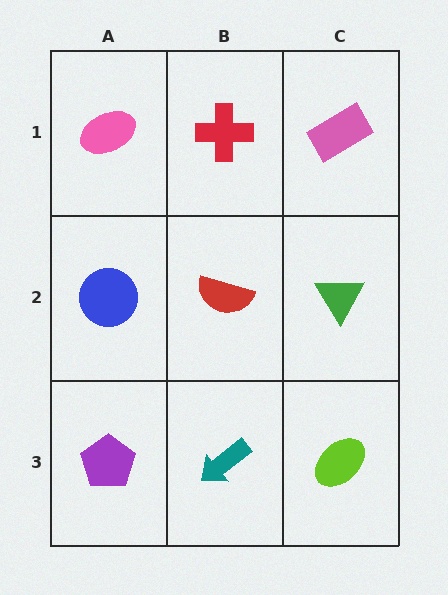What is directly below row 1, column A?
A blue circle.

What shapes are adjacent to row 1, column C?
A green triangle (row 2, column C), a red cross (row 1, column B).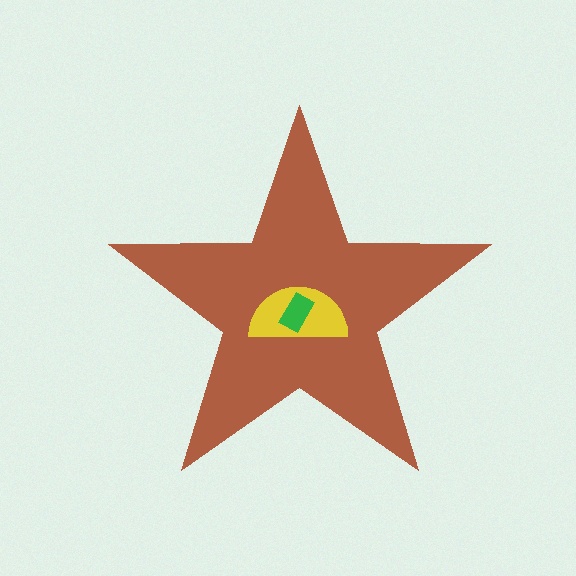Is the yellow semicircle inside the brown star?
Yes.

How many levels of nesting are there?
3.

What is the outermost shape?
The brown star.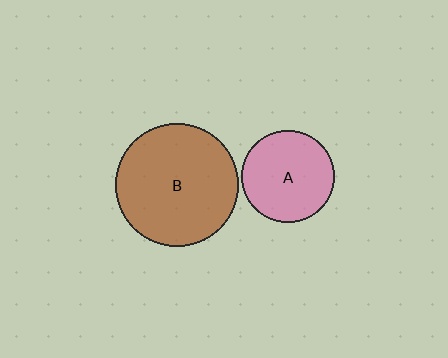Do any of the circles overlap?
No, none of the circles overlap.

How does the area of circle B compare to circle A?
Approximately 1.8 times.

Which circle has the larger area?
Circle B (brown).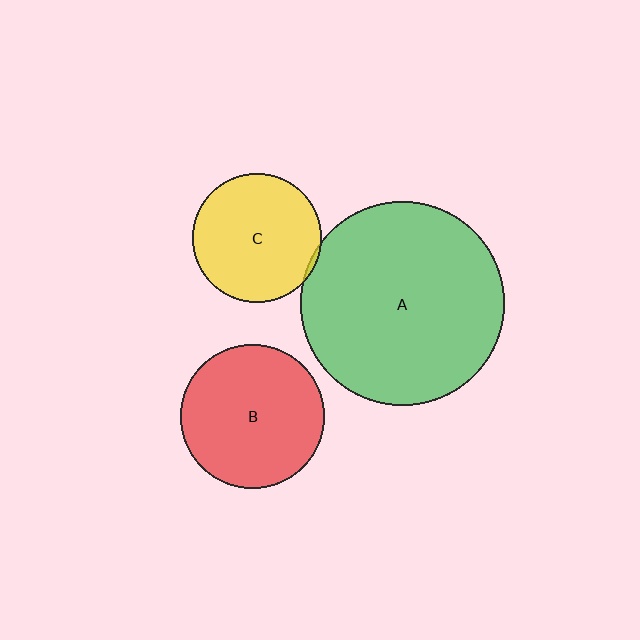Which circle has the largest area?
Circle A (green).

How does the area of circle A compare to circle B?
Approximately 2.0 times.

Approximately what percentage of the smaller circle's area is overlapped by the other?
Approximately 5%.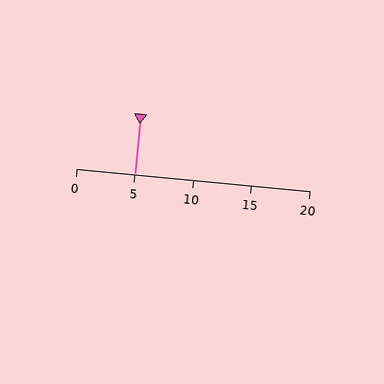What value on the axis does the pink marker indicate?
The marker indicates approximately 5.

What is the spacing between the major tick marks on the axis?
The major ticks are spaced 5 apart.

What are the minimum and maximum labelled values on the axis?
The axis runs from 0 to 20.